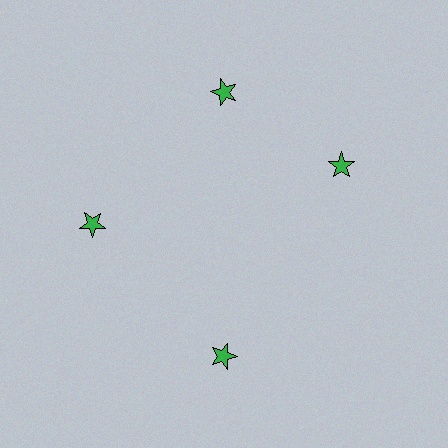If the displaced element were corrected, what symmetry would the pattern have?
It would have 4-fold rotational symmetry — the pattern would map onto itself every 90 degrees.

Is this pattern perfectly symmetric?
No. The 4 green stars are arranged in a ring, but one element near the 3 o'clock position is rotated out of alignment along the ring, breaking the 4-fold rotational symmetry.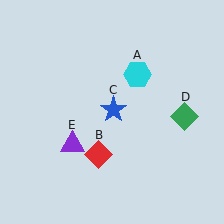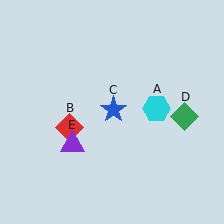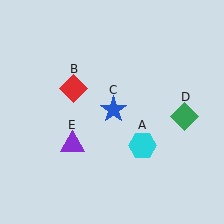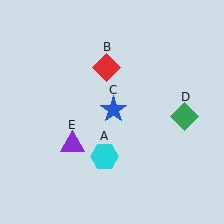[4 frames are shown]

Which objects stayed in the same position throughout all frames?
Blue star (object C) and green diamond (object D) and purple triangle (object E) remained stationary.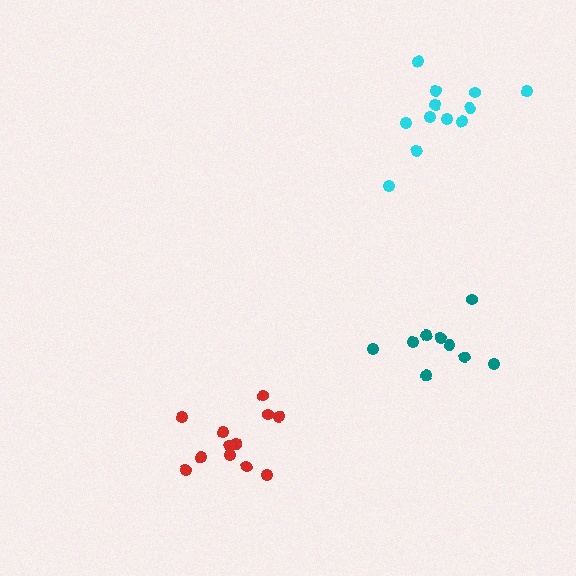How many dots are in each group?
Group 1: 12 dots, Group 2: 9 dots, Group 3: 12 dots (33 total).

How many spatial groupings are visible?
There are 3 spatial groupings.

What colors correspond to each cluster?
The clusters are colored: cyan, teal, red.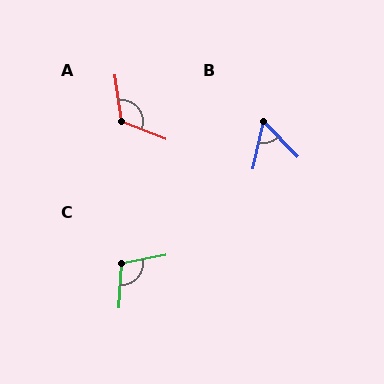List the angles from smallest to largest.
B (57°), C (104°), A (120°).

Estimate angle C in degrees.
Approximately 104 degrees.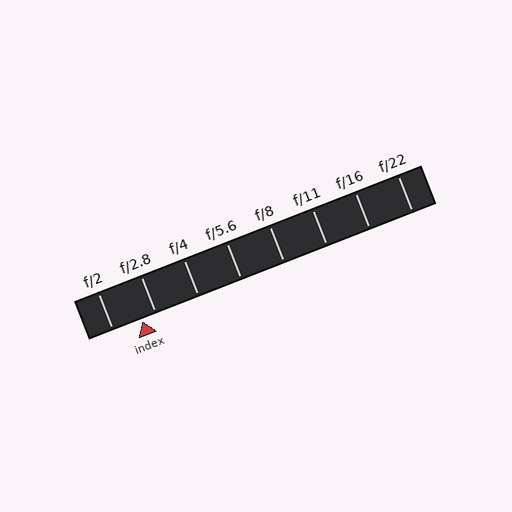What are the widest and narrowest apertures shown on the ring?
The widest aperture shown is f/2 and the narrowest is f/22.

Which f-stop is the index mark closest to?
The index mark is closest to f/2.8.